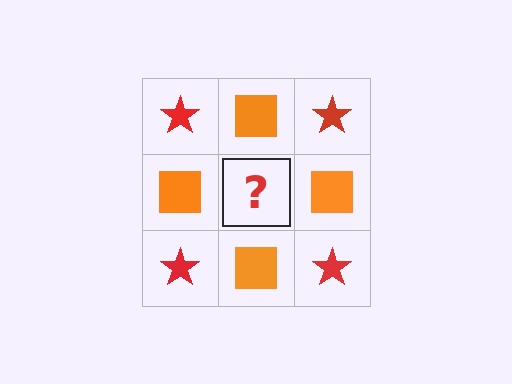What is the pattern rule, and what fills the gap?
The rule is that it alternates red star and orange square in a checkerboard pattern. The gap should be filled with a red star.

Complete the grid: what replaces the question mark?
The question mark should be replaced with a red star.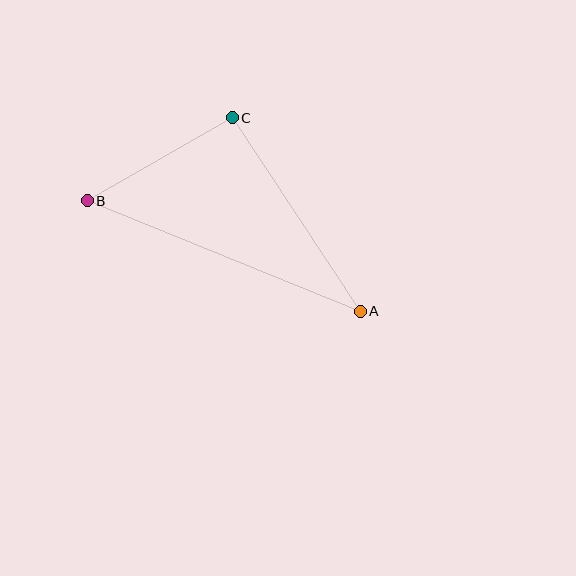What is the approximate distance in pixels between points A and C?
The distance between A and C is approximately 232 pixels.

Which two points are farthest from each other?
Points A and B are farthest from each other.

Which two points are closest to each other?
Points B and C are closest to each other.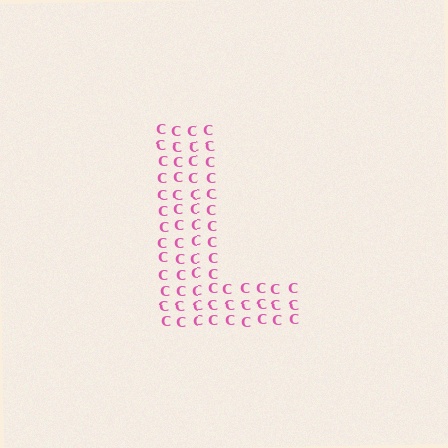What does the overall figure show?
The overall figure shows the letter L.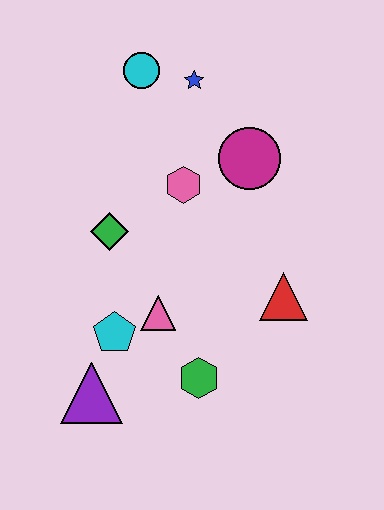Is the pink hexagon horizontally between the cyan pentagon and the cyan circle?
No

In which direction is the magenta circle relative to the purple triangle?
The magenta circle is above the purple triangle.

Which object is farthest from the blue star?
The purple triangle is farthest from the blue star.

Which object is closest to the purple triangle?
The cyan pentagon is closest to the purple triangle.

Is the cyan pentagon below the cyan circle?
Yes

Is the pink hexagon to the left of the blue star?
Yes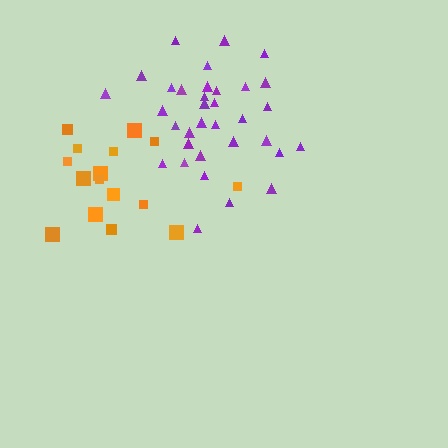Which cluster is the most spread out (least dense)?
Orange.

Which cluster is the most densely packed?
Purple.